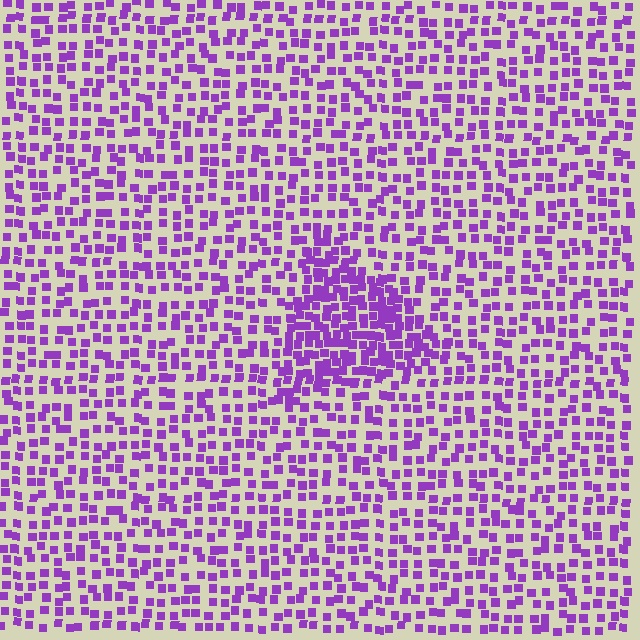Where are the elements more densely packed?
The elements are more densely packed inside the triangle boundary.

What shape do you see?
I see a triangle.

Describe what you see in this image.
The image contains small purple elements arranged at two different densities. A triangle-shaped region is visible where the elements are more densely packed than the surrounding area.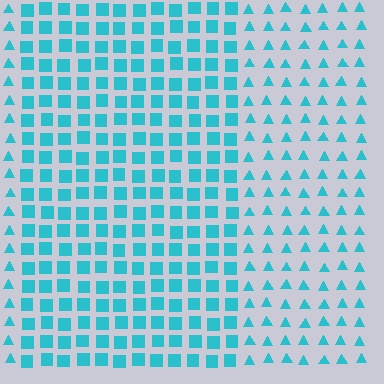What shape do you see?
I see a rectangle.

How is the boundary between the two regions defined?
The boundary is defined by a change in element shape: squares inside vs. triangles outside. All elements share the same color and spacing.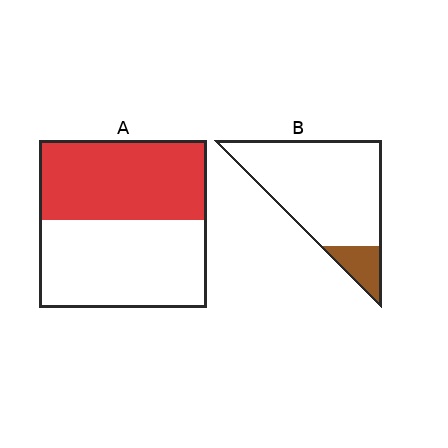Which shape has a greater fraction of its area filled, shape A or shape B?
Shape A.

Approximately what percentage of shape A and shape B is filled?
A is approximately 50% and B is approximately 15%.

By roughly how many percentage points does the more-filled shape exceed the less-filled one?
By roughly 35 percentage points (A over B).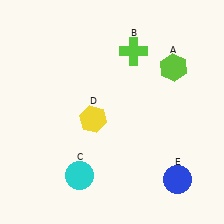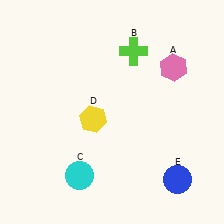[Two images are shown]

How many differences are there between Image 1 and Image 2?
There is 1 difference between the two images.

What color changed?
The hexagon (A) changed from lime in Image 1 to pink in Image 2.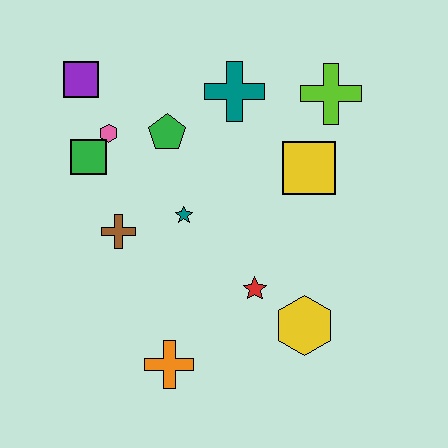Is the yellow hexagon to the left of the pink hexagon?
No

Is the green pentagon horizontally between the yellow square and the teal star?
No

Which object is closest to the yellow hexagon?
The red star is closest to the yellow hexagon.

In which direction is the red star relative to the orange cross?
The red star is to the right of the orange cross.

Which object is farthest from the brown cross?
The lime cross is farthest from the brown cross.